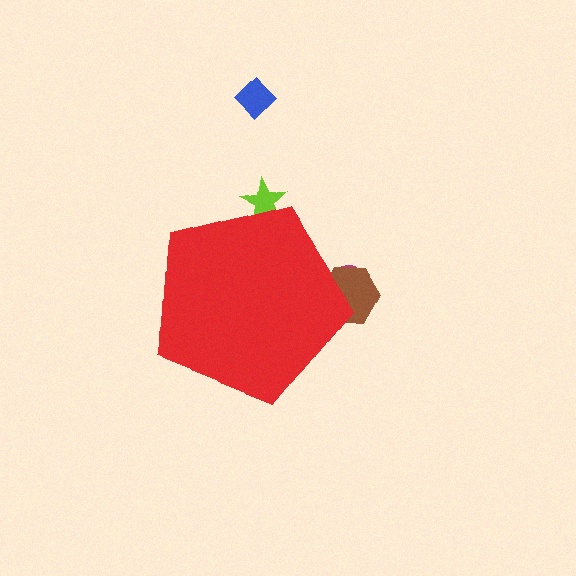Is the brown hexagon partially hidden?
Yes, the brown hexagon is partially hidden behind the red pentagon.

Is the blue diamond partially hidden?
No, the blue diamond is fully visible.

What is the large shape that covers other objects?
A red pentagon.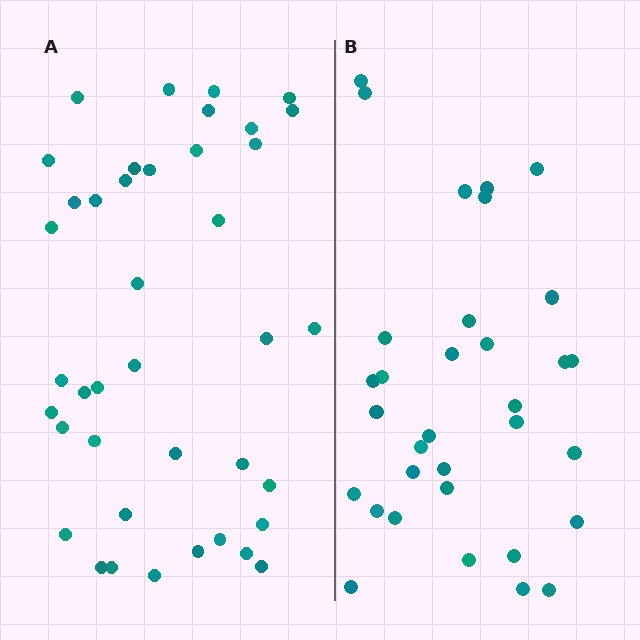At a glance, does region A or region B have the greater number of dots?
Region A (the left region) has more dots.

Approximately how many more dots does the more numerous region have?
Region A has roughly 8 or so more dots than region B.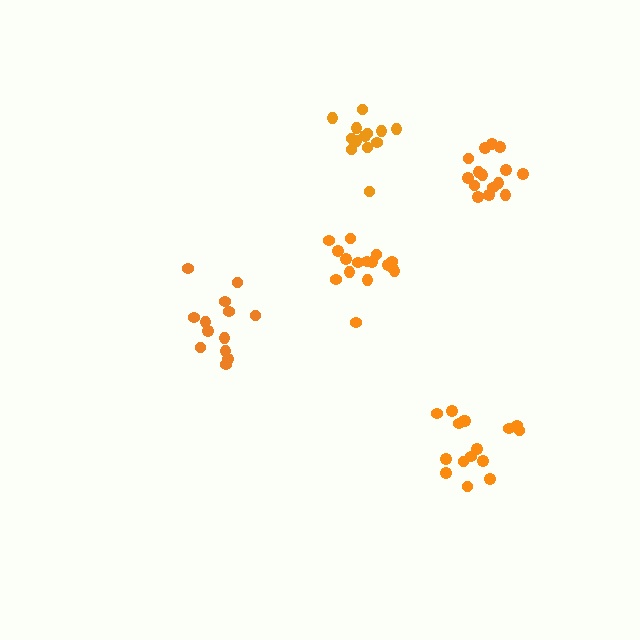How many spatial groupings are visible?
There are 5 spatial groupings.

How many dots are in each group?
Group 1: 15 dots, Group 2: 16 dots, Group 3: 16 dots, Group 4: 13 dots, Group 5: 13 dots (73 total).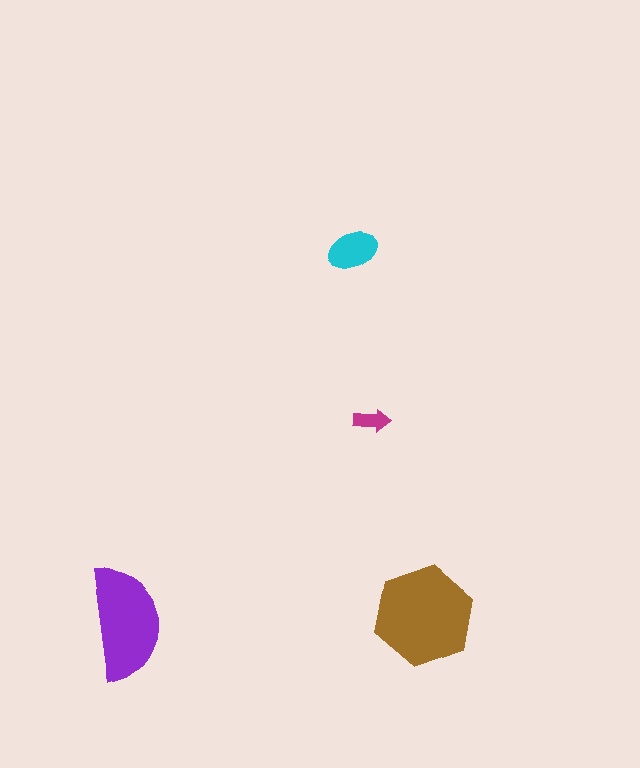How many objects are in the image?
There are 4 objects in the image.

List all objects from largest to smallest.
The brown hexagon, the purple semicircle, the cyan ellipse, the magenta arrow.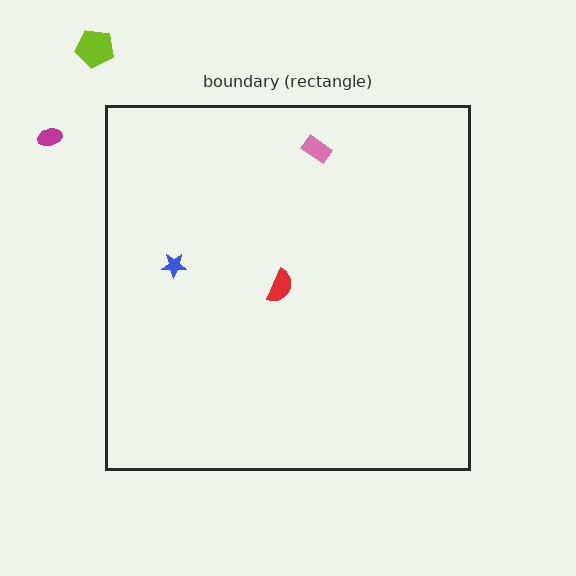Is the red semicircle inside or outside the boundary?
Inside.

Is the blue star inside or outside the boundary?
Inside.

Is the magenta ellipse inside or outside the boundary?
Outside.